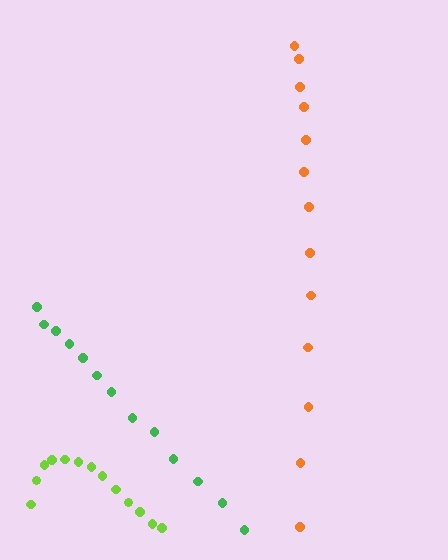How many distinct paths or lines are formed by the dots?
There are 3 distinct paths.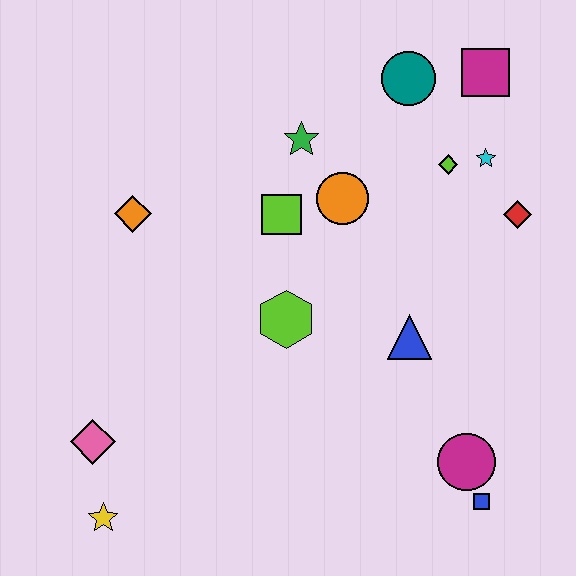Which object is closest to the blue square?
The magenta circle is closest to the blue square.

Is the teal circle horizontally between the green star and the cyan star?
Yes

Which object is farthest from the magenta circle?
The orange diamond is farthest from the magenta circle.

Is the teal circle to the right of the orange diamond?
Yes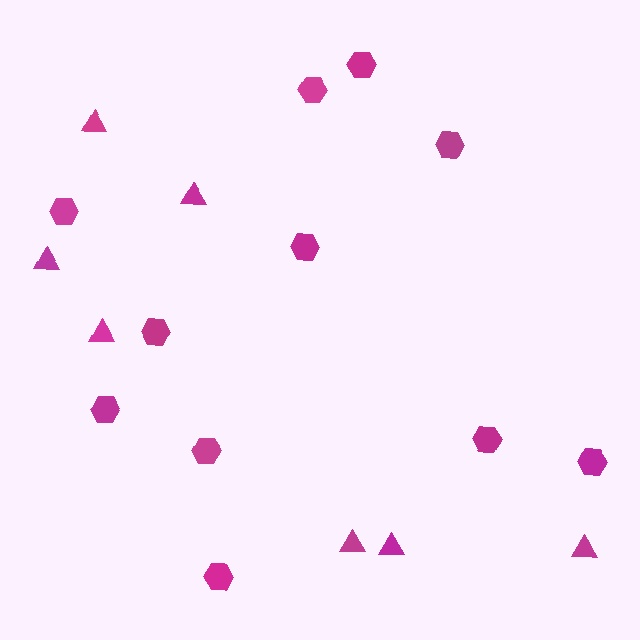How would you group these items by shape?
There are 2 groups: one group of triangles (7) and one group of hexagons (11).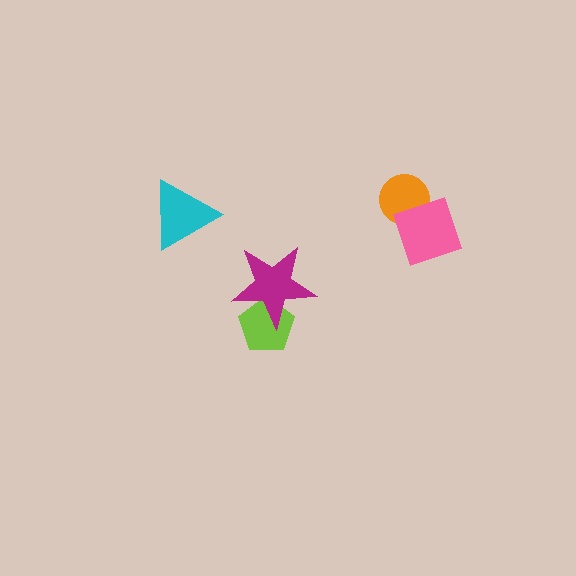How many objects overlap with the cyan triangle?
0 objects overlap with the cyan triangle.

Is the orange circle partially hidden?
Yes, it is partially covered by another shape.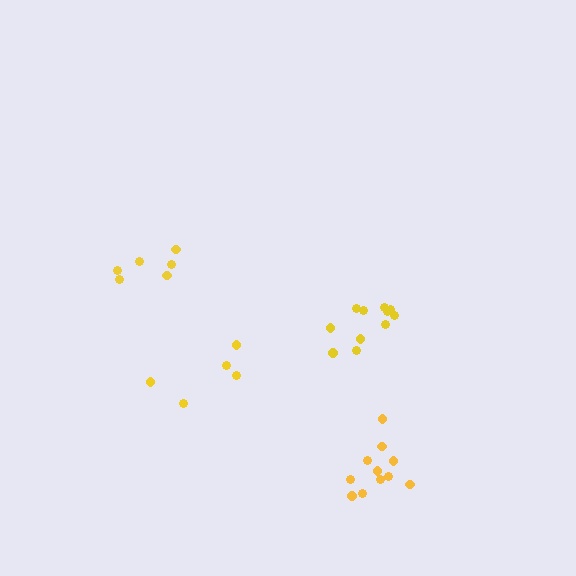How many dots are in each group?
Group 1: 11 dots, Group 2: 11 dots, Group 3: 5 dots, Group 4: 6 dots (33 total).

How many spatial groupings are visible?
There are 4 spatial groupings.